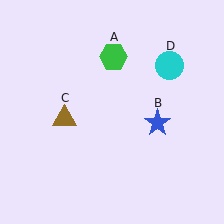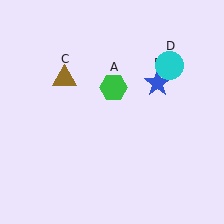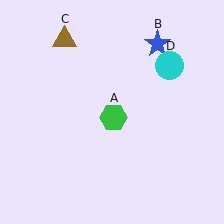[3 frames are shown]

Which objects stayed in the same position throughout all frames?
Cyan circle (object D) remained stationary.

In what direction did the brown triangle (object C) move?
The brown triangle (object C) moved up.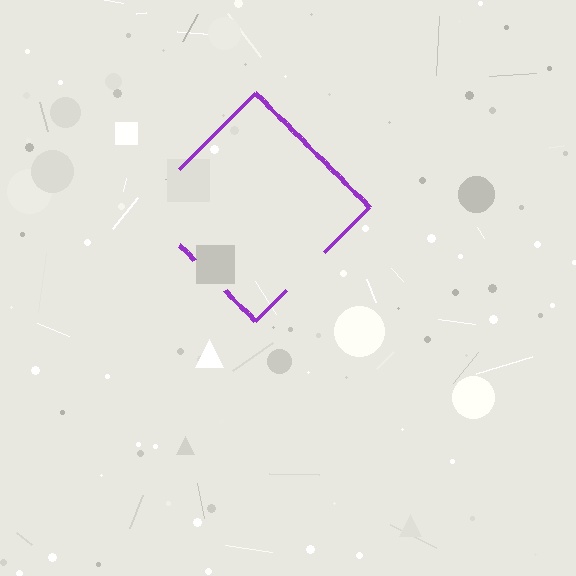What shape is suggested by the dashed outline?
The dashed outline suggests a diamond.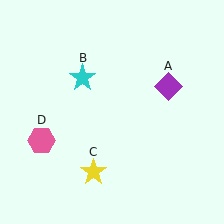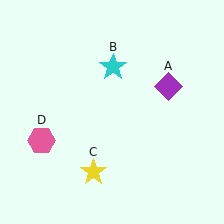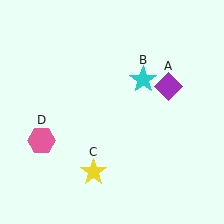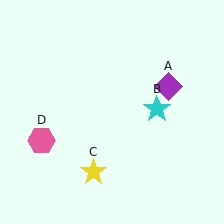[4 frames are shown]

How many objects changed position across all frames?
1 object changed position: cyan star (object B).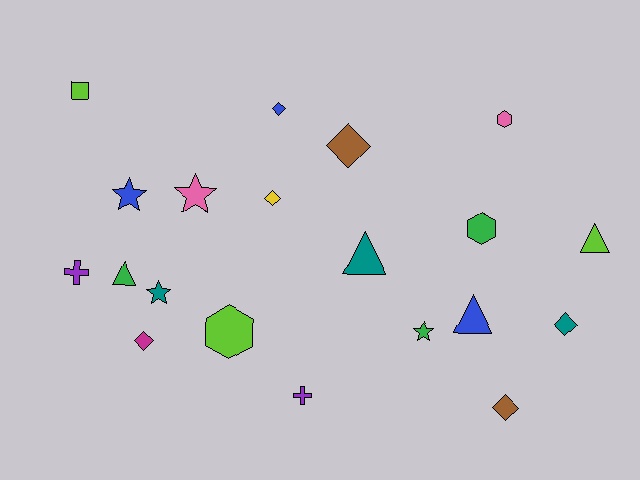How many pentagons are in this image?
There are no pentagons.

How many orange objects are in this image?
There are no orange objects.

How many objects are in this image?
There are 20 objects.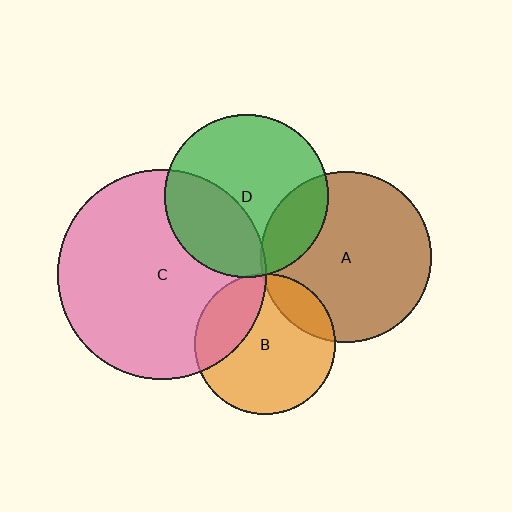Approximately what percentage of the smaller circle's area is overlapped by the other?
Approximately 20%.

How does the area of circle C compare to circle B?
Approximately 2.2 times.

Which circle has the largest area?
Circle C (pink).